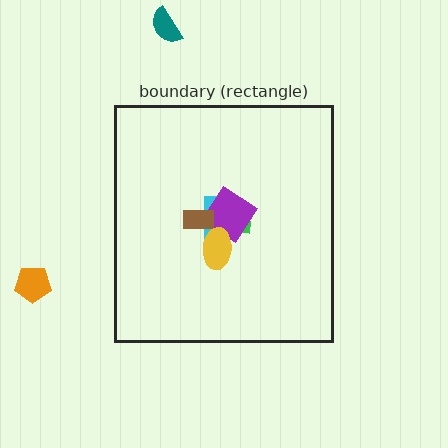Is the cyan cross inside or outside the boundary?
Inside.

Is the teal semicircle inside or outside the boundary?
Outside.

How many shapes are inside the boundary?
5 inside, 2 outside.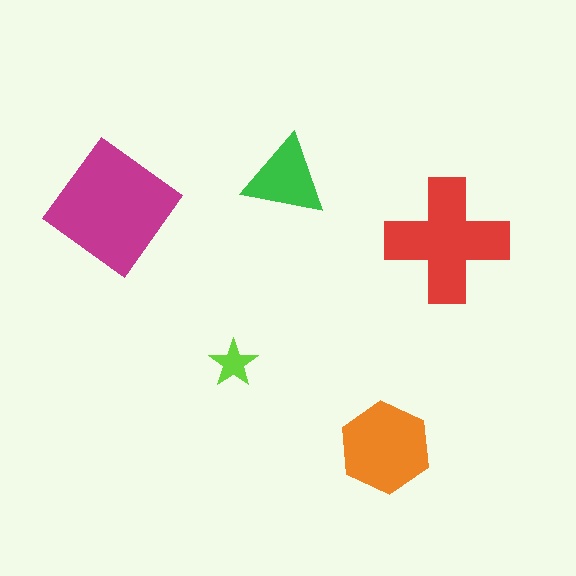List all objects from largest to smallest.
The magenta diamond, the red cross, the orange hexagon, the green triangle, the lime star.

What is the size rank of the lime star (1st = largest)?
5th.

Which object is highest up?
The green triangle is topmost.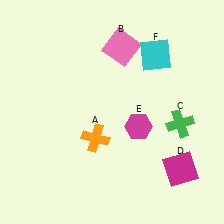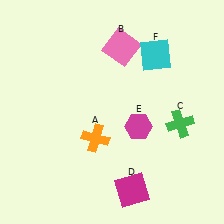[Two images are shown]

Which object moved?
The magenta square (D) moved left.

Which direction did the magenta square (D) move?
The magenta square (D) moved left.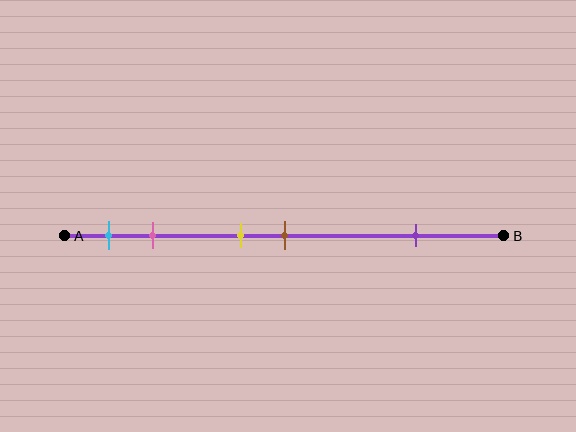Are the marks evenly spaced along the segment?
No, the marks are not evenly spaced.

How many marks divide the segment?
There are 5 marks dividing the segment.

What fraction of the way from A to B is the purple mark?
The purple mark is approximately 80% (0.8) of the way from A to B.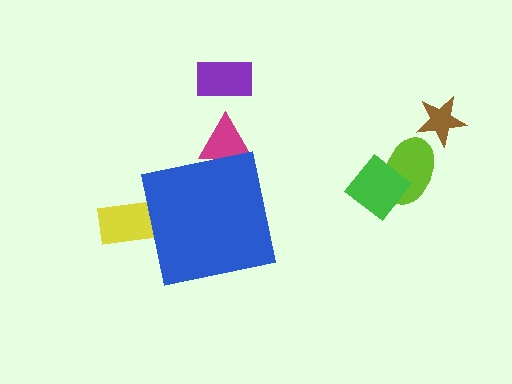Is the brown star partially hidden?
No, the brown star is fully visible.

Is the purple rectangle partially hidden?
No, the purple rectangle is fully visible.